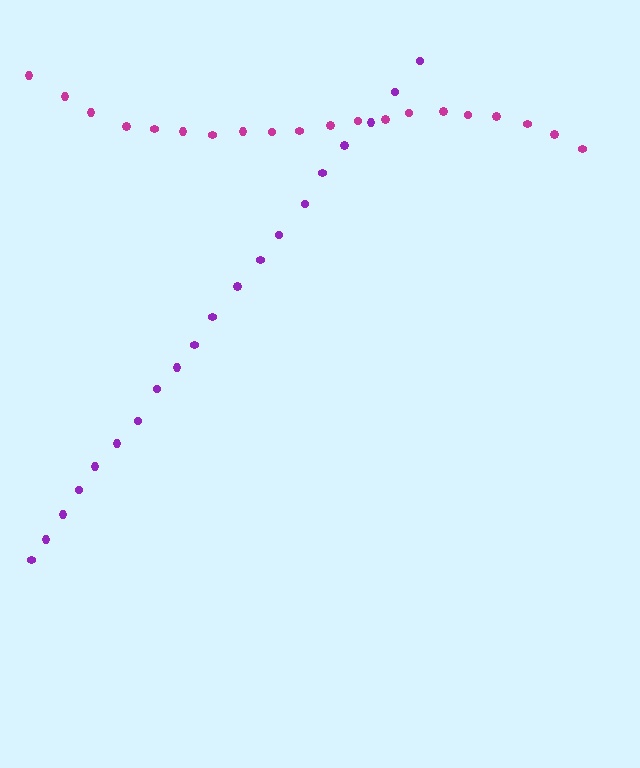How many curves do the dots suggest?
There are 2 distinct paths.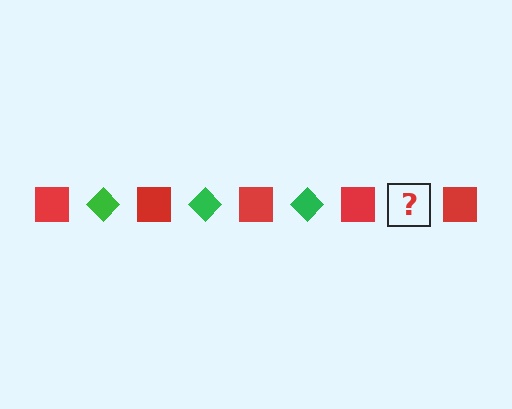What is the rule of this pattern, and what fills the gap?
The rule is that the pattern alternates between red square and green diamond. The gap should be filled with a green diamond.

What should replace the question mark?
The question mark should be replaced with a green diamond.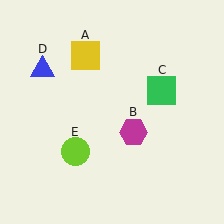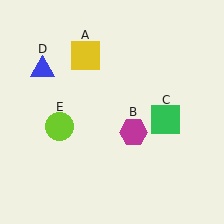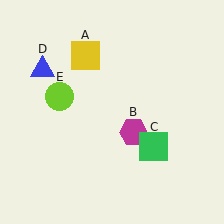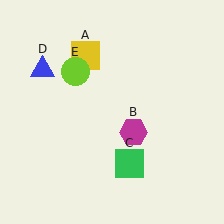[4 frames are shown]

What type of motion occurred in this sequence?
The green square (object C), lime circle (object E) rotated clockwise around the center of the scene.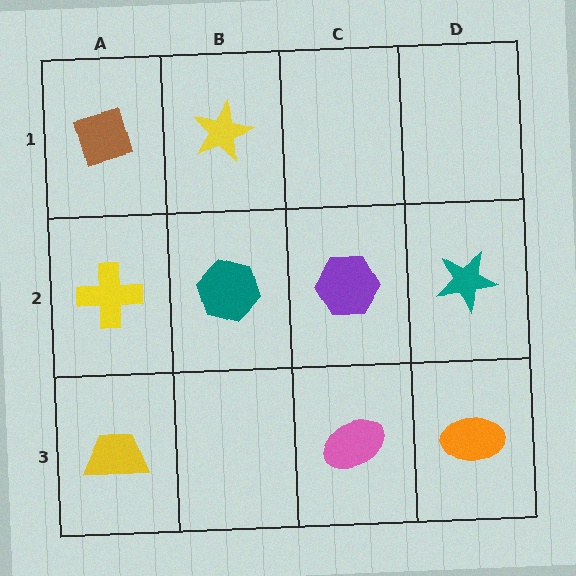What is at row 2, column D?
A teal star.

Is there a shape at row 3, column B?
No, that cell is empty.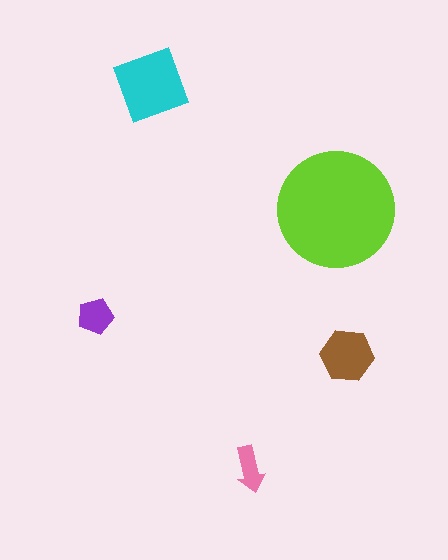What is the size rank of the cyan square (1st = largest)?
2nd.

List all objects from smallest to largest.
The pink arrow, the purple pentagon, the brown hexagon, the cyan square, the lime circle.